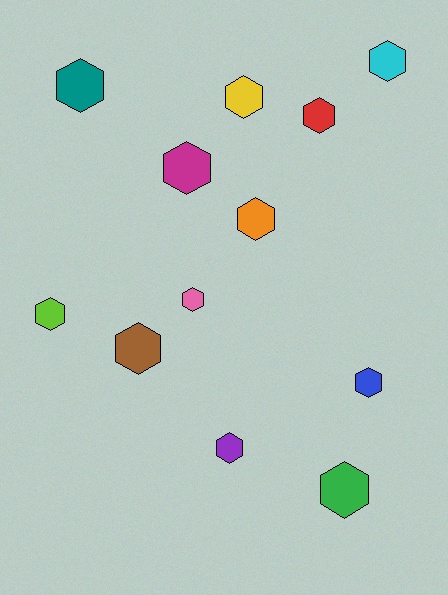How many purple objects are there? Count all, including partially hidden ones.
There is 1 purple object.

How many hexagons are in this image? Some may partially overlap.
There are 12 hexagons.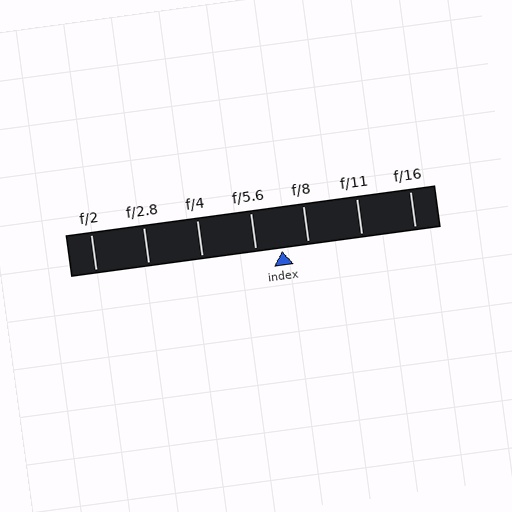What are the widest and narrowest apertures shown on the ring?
The widest aperture shown is f/2 and the narrowest is f/16.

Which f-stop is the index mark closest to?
The index mark is closest to f/5.6.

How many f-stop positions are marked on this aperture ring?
There are 7 f-stop positions marked.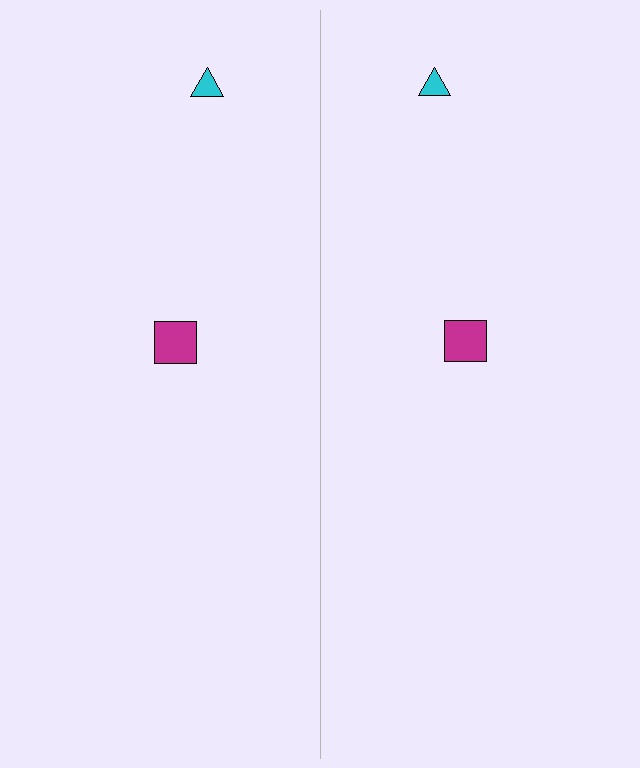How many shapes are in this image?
There are 4 shapes in this image.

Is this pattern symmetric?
Yes, this pattern has bilateral (reflection) symmetry.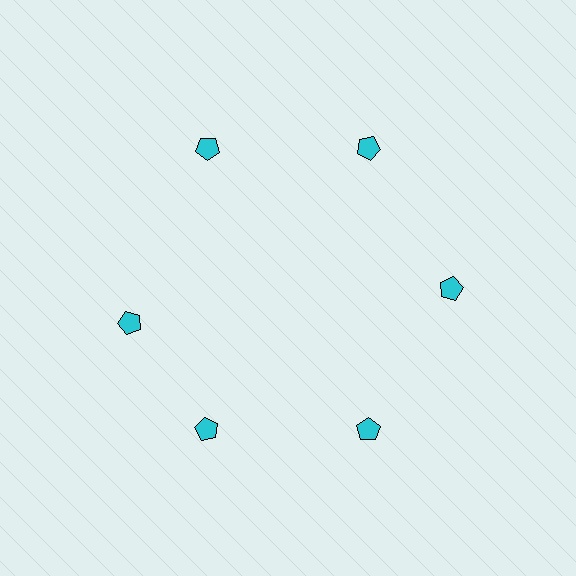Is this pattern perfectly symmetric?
No. The 6 cyan pentagons are arranged in a ring, but one element near the 9 o'clock position is rotated out of alignment along the ring, breaking the 6-fold rotational symmetry.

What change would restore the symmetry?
The symmetry would be restored by rotating it back into even spacing with its neighbors so that all 6 pentagons sit at equal angles and equal distance from the center.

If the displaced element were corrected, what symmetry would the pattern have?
It would have 6-fold rotational symmetry — the pattern would map onto itself every 60 degrees.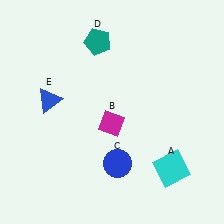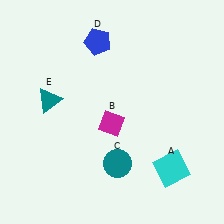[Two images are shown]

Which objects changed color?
C changed from blue to teal. D changed from teal to blue. E changed from blue to teal.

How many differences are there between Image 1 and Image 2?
There are 3 differences between the two images.